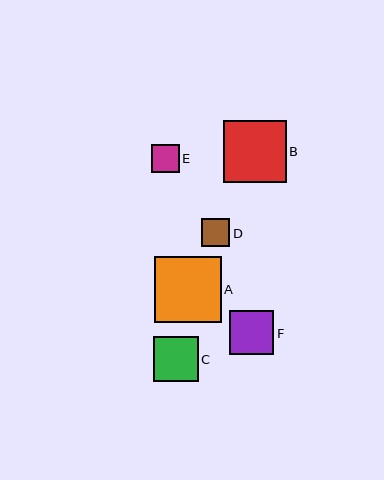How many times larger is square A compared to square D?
Square A is approximately 2.4 times the size of square D.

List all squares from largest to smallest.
From largest to smallest: A, B, C, F, D, E.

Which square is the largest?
Square A is the largest with a size of approximately 67 pixels.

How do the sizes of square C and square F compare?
Square C and square F are approximately the same size.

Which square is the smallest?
Square E is the smallest with a size of approximately 28 pixels.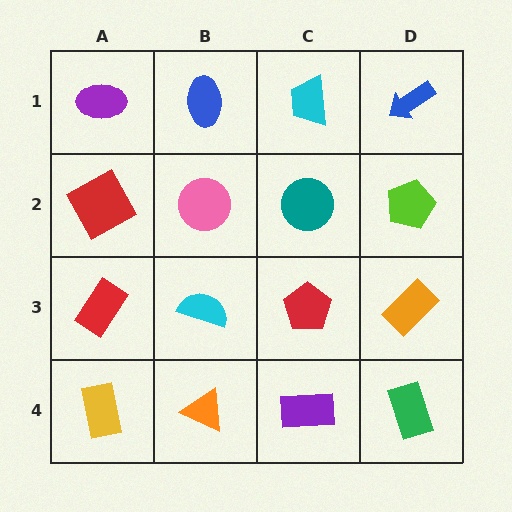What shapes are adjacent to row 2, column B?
A blue ellipse (row 1, column B), a cyan semicircle (row 3, column B), a red square (row 2, column A), a teal circle (row 2, column C).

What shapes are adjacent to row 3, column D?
A lime pentagon (row 2, column D), a green rectangle (row 4, column D), a red pentagon (row 3, column C).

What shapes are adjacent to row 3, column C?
A teal circle (row 2, column C), a purple rectangle (row 4, column C), a cyan semicircle (row 3, column B), an orange rectangle (row 3, column D).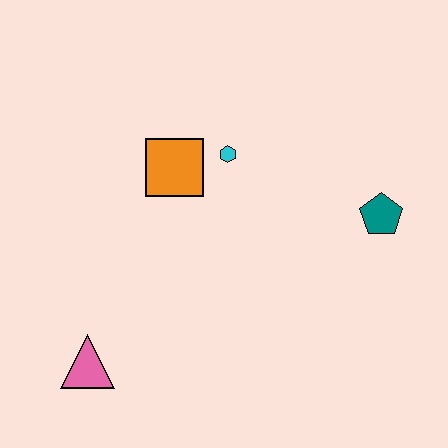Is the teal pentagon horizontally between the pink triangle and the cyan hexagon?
No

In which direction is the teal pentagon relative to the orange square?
The teal pentagon is to the right of the orange square.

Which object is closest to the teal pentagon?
The cyan hexagon is closest to the teal pentagon.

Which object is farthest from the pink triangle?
The teal pentagon is farthest from the pink triangle.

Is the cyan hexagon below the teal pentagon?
No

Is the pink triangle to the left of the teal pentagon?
Yes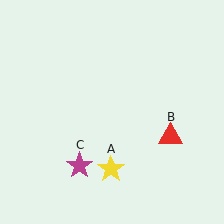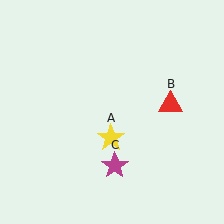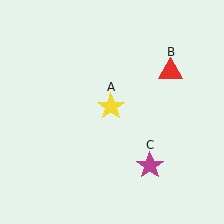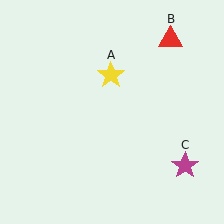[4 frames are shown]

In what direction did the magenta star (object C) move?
The magenta star (object C) moved right.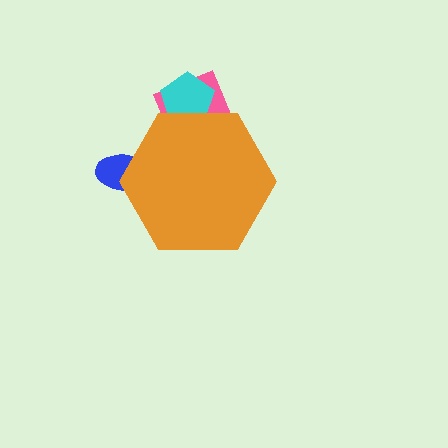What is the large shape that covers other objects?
An orange hexagon.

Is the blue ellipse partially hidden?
Yes, the blue ellipse is partially hidden behind the orange hexagon.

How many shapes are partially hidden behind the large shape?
3 shapes are partially hidden.